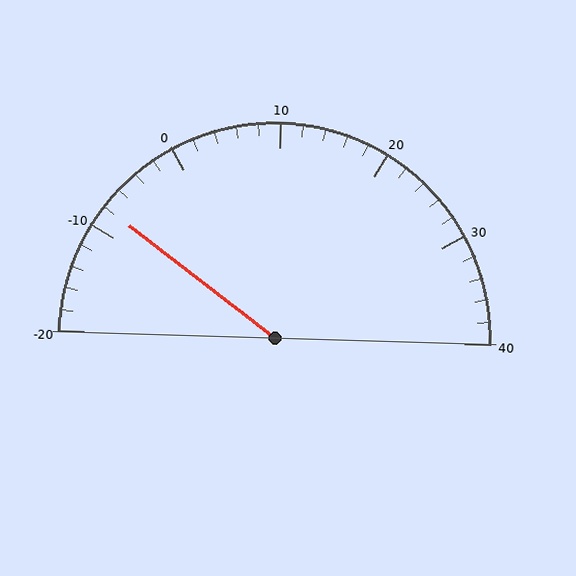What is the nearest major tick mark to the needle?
The nearest major tick mark is -10.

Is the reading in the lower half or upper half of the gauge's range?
The reading is in the lower half of the range (-20 to 40).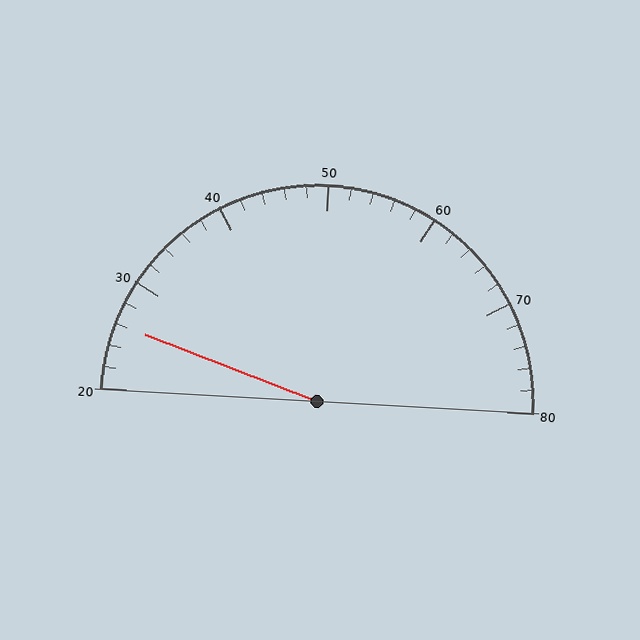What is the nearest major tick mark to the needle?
The nearest major tick mark is 30.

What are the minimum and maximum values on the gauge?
The gauge ranges from 20 to 80.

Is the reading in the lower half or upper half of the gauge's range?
The reading is in the lower half of the range (20 to 80).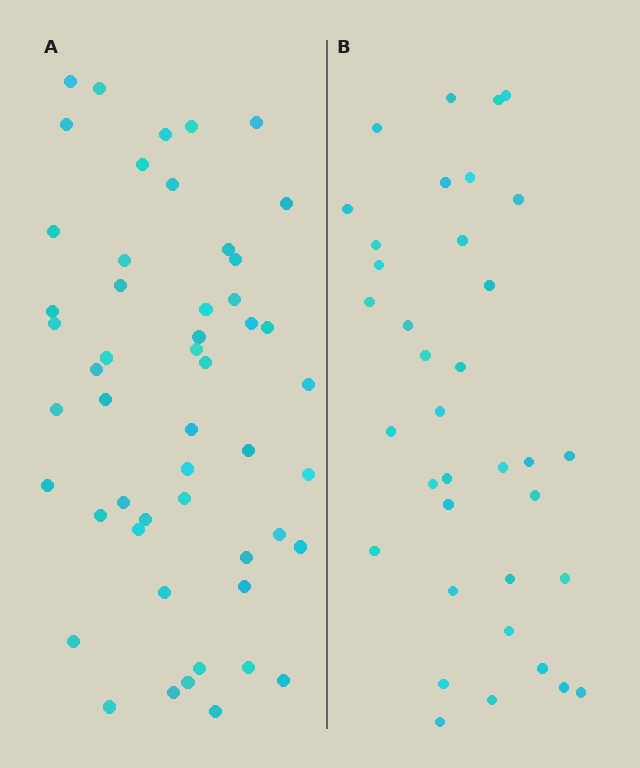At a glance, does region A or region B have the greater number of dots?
Region A (the left region) has more dots.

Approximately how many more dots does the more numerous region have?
Region A has approximately 15 more dots than region B.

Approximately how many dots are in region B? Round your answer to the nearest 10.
About 40 dots. (The exact count is 36, which rounds to 40.)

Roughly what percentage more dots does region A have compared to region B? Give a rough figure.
About 40% more.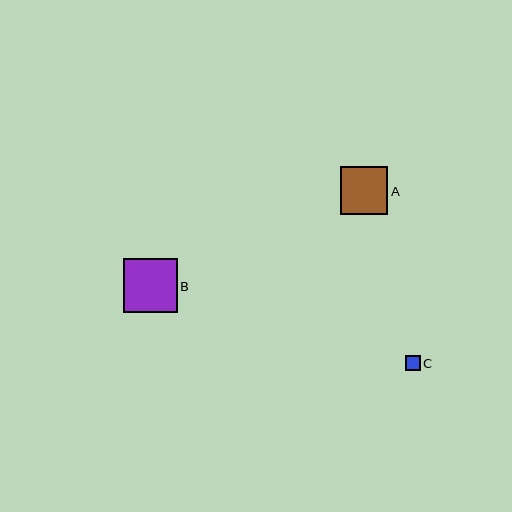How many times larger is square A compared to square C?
Square A is approximately 3.1 times the size of square C.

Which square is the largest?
Square B is the largest with a size of approximately 54 pixels.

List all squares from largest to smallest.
From largest to smallest: B, A, C.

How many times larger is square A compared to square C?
Square A is approximately 3.1 times the size of square C.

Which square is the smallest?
Square C is the smallest with a size of approximately 15 pixels.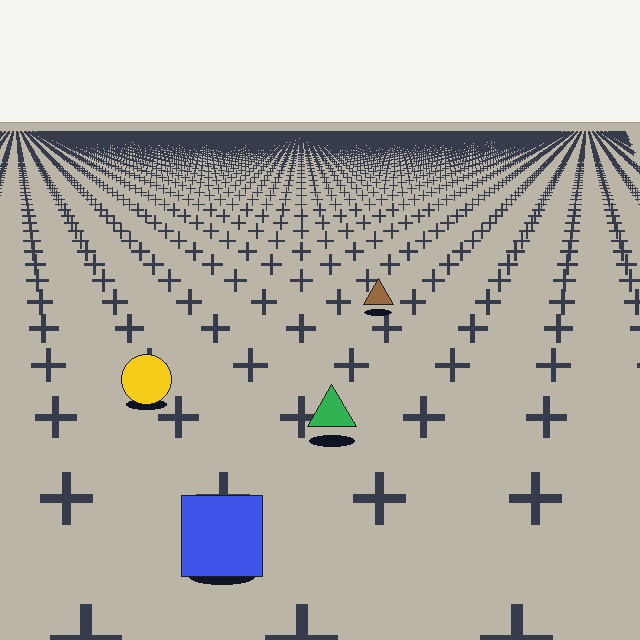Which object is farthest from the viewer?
The brown triangle is farthest from the viewer. It appears smaller and the ground texture around it is denser.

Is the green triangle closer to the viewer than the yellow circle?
Yes. The green triangle is closer — you can tell from the texture gradient: the ground texture is coarser near it.